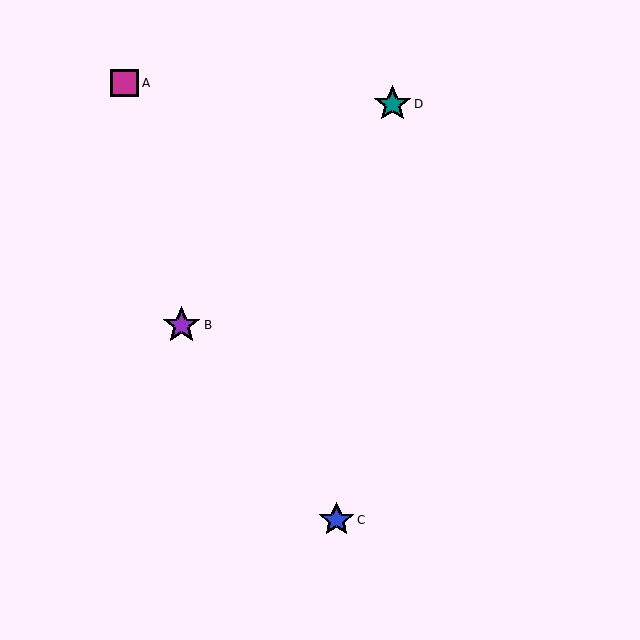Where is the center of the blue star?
The center of the blue star is at (337, 520).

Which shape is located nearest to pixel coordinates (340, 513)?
The blue star (labeled C) at (337, 520) is nearest to that location.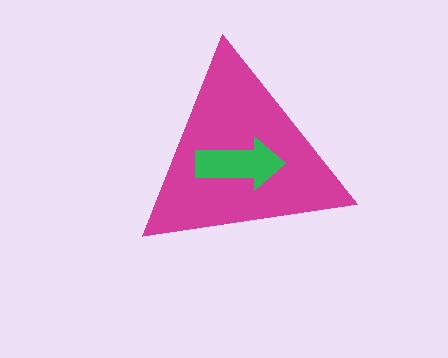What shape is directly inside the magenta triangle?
The green arrow.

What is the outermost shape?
The magenta triangle.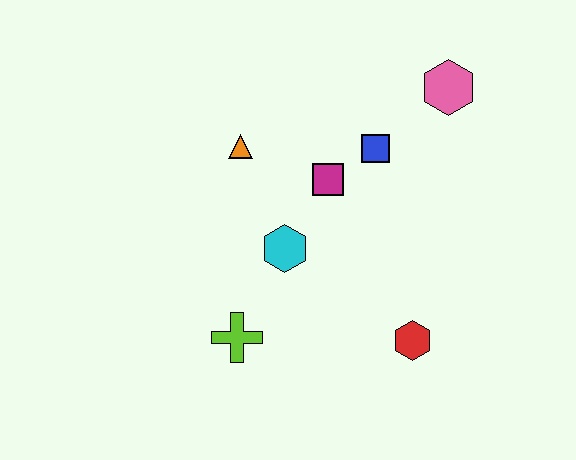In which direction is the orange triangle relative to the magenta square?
The orange triangle is to the left of the magenta square.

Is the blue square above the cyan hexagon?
Yes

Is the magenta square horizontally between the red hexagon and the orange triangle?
Yes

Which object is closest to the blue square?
The magenta square is closest to the blue square.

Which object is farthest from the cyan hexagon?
The pink hexagon is farthest from the cyan hexagon.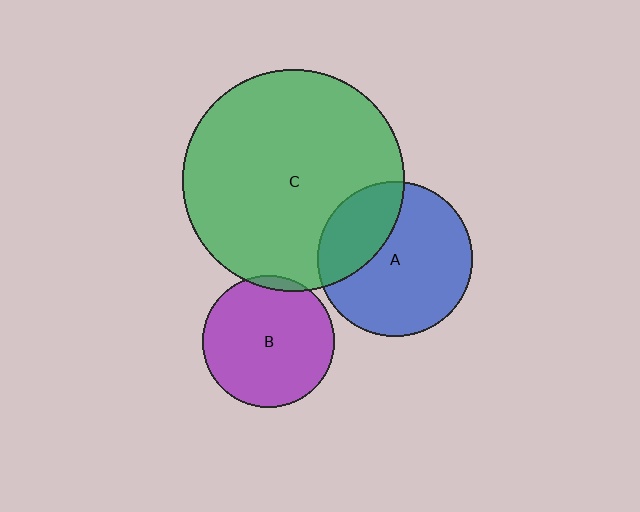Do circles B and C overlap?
Yes.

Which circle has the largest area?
Circle C (green).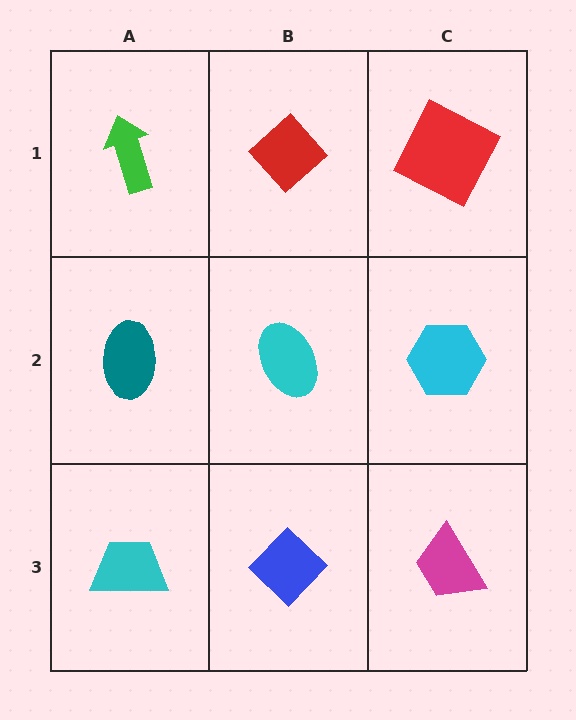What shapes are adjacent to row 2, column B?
A red diamond (row 1, column B), a blue diamond (row 3, column B), a teal ellipse (row 2, column A), a cyan hexagon (row 2, column C).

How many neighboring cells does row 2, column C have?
3.